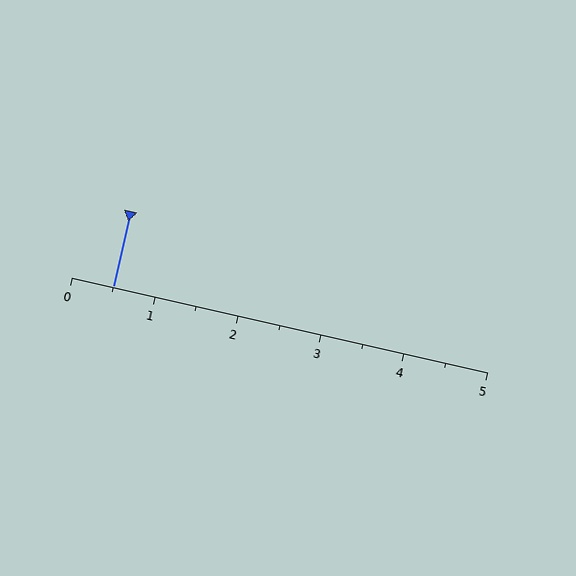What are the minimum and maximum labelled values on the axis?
The axis runs from 0 to 5.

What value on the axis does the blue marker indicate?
The marker indicates approximately 0.5.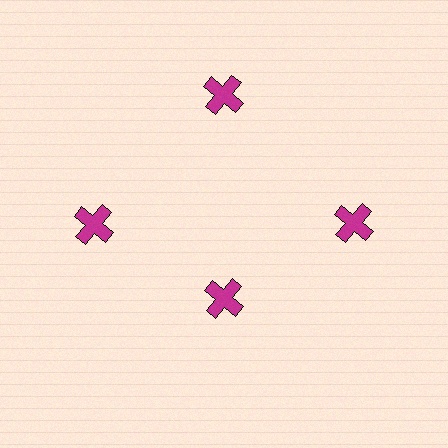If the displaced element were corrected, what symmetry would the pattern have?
It would have 4-fold rotational symmetry — the pattern would map onto itself every 90 degrees.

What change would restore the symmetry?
The symmetry would be restored by moving it outward, back onto the ring so that all 4 crosses sit at equal angles and equal distance from the center.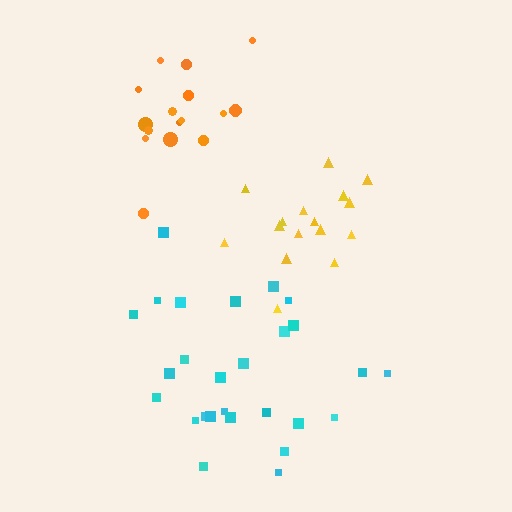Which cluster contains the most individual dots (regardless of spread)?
Cyan (27).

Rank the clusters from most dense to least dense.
orange, yellow, cyan.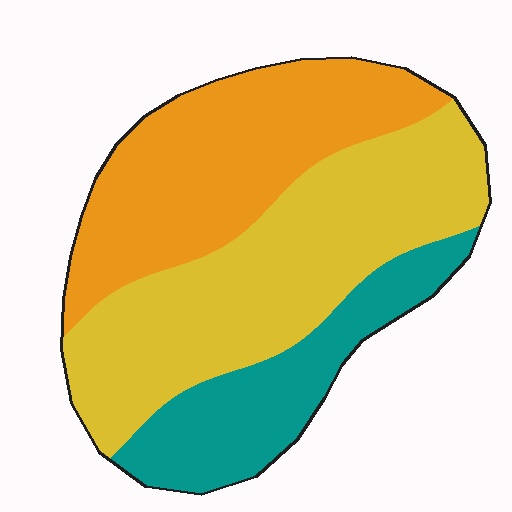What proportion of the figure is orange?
Orange covers roughly 35% of the figure.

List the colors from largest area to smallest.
From largest to smallest: yellow, orange, teal.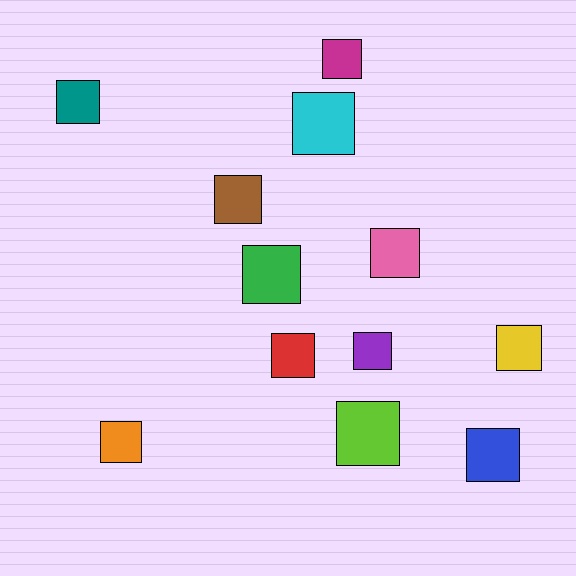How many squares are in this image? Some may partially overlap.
There are 12 squares.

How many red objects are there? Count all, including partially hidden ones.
There is 1 red object.